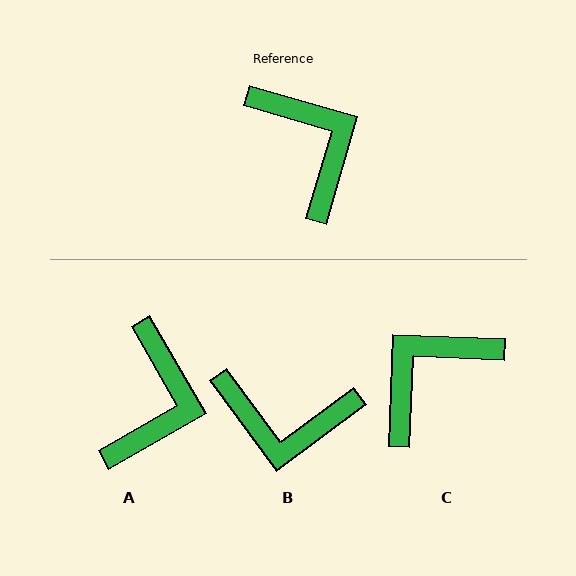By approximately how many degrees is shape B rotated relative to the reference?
Approximately 127 degrees clockwise.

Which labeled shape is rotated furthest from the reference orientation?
B, about 127 degrees away.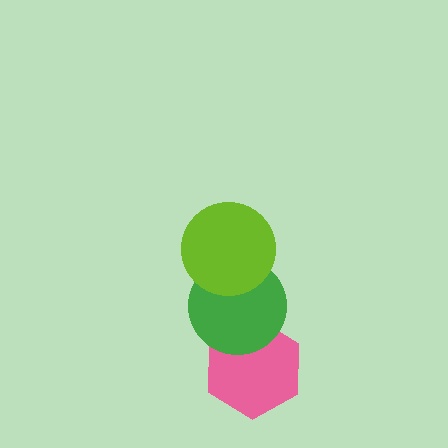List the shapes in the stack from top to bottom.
From top to bottom: the lime circle, the green circle, the pink hexagon.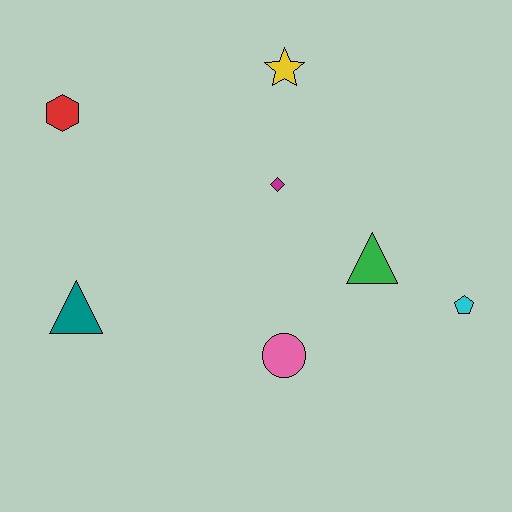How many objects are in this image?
There are 7 objects.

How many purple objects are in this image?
There are no purple objects.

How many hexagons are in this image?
There is 1 hexagon.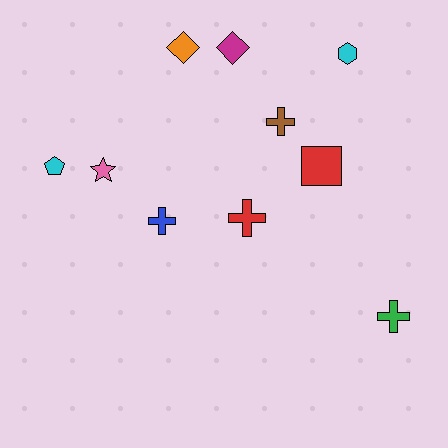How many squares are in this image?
There is 1 square.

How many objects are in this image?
There are 10 objects.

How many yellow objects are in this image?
There are no yellow objects.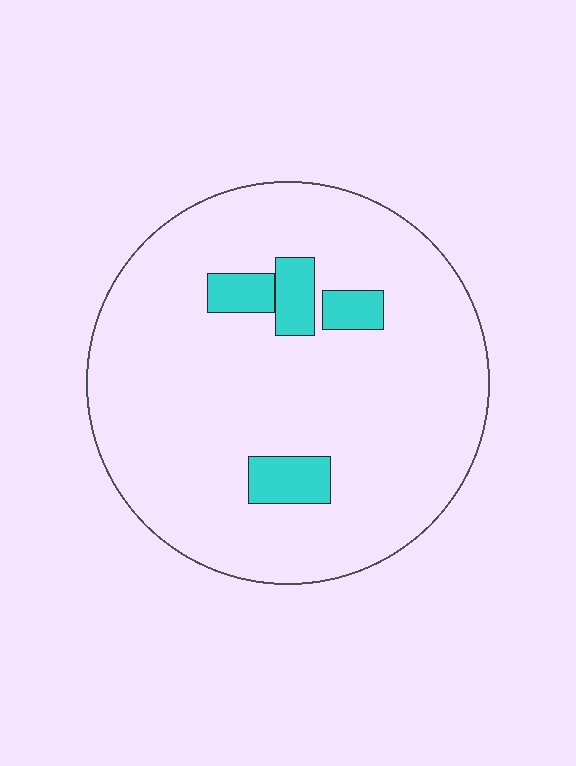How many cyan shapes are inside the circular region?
4.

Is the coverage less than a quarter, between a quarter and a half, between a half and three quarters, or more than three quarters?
Less than a quarter.